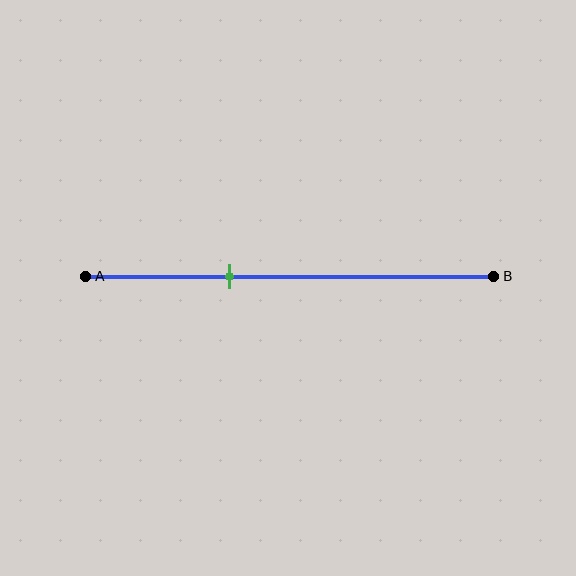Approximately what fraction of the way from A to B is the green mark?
The green mark is approximately 35% of the way from A to B.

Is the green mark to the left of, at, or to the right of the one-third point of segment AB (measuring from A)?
The green mark is approximately at the one-third point of segment AB.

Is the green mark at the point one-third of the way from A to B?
Yes, the mark is approximately at the one-third point.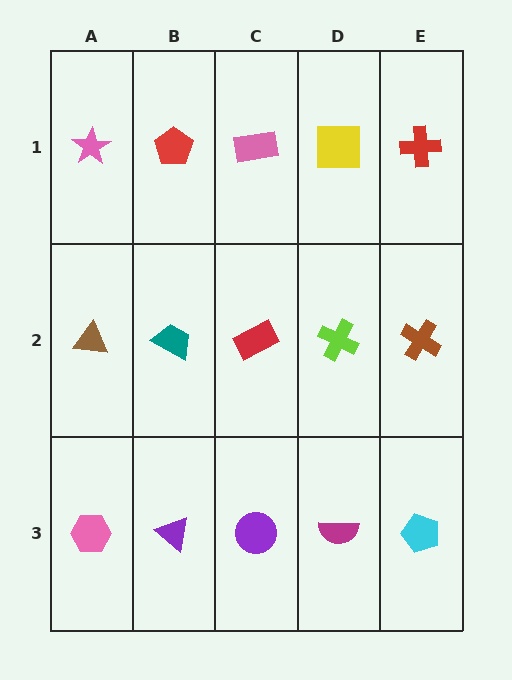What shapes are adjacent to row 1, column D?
A lime cross (row 2, column D), a pink rectangle (row 1, column C), a red cross (row 1, column E).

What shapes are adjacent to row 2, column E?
A red cross (row 1, column E), a cyan pentagon (row 3, column E), a lime cross (row 2, column D).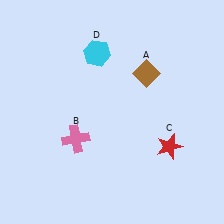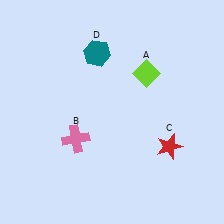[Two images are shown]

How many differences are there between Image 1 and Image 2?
There are 2 differences between the two images.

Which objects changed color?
A changed from brown to lime. D changed from cyan to teal.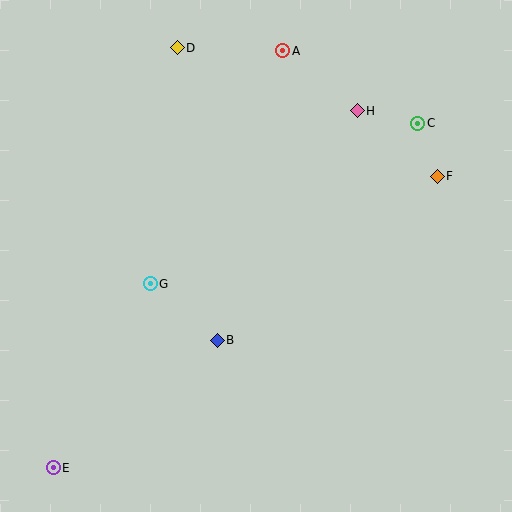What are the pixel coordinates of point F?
Point F is at (437, 176).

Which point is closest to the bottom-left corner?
Point E is closest to the bottom-left corner.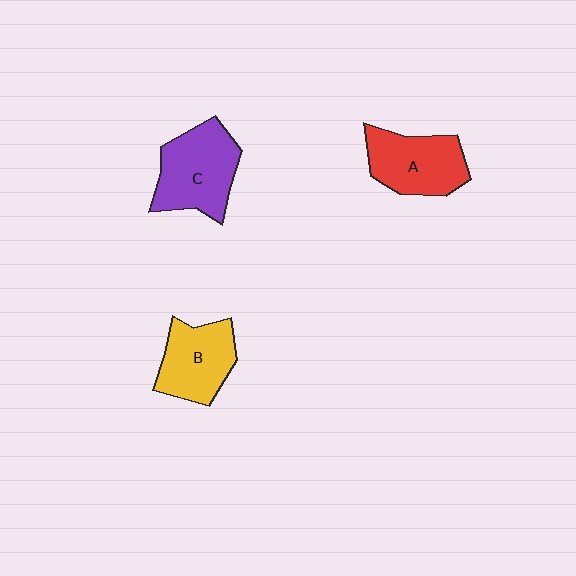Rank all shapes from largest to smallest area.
From largest to smallest: C (purple), A (red), B (yellow).